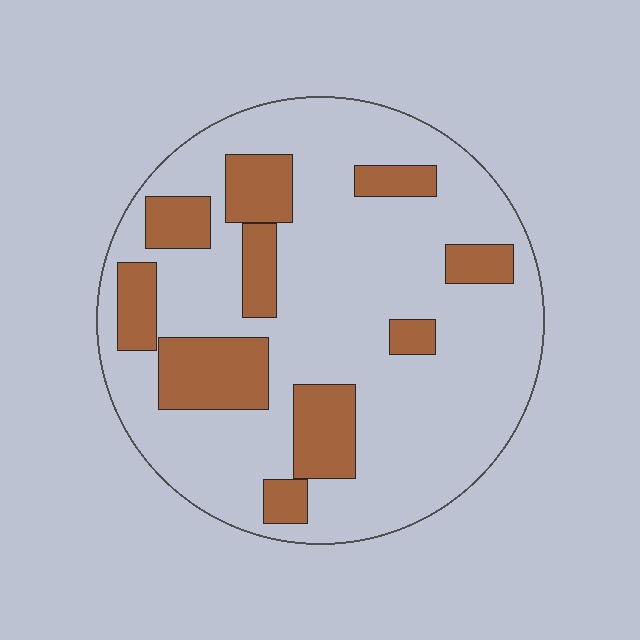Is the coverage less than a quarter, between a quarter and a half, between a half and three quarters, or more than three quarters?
Less than a quarter.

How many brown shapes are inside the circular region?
10.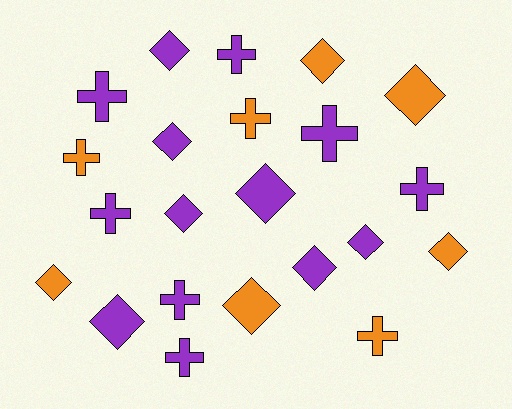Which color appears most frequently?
Purple, with 14 objects.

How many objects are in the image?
There are 22 objects.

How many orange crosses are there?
There are 3 orange crosses.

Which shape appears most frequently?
Diamond, with 12 objects.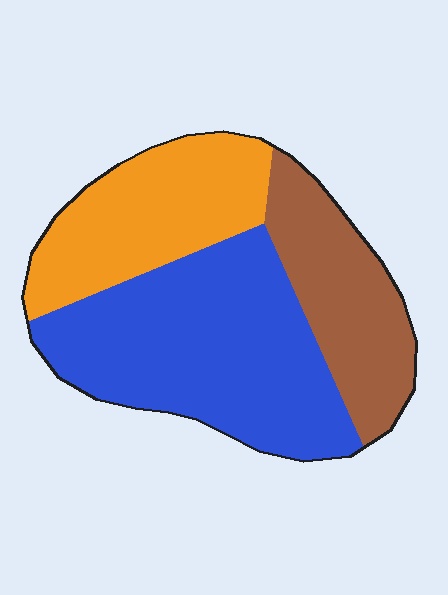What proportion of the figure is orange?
Orange takes up between a sixth and a third of the figure.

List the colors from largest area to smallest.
From largest to smallest: blue, orange, brown.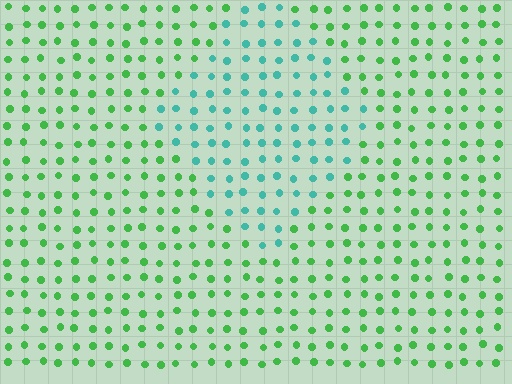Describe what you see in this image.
The image is filled with small green elements in a uniform arrangement. A diamond-shaped region is visible where the elements are tinted to a slightly different hue, forming a subtle color boundary.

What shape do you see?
I see a diamond.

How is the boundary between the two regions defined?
The boundary is defined purely by a slight shift in hue (about 48 degrees). Spacing, size, and orientation are identical on both sides.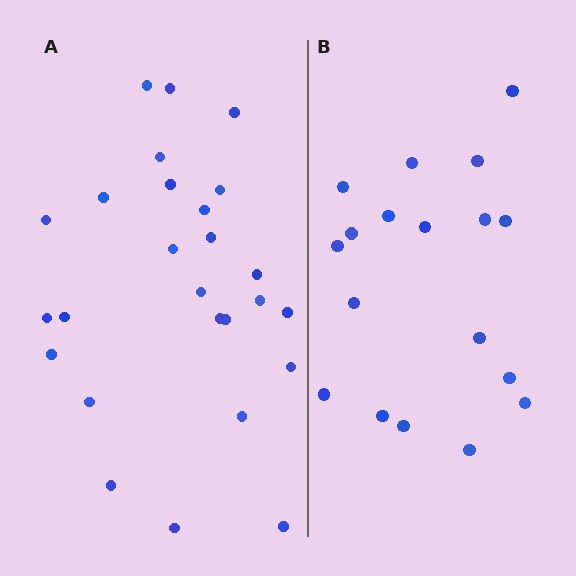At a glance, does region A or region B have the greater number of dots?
Region A (the left region) has more dots.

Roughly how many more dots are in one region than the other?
Region A has roughly 8 or so more dots than region B.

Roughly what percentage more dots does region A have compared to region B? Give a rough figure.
About 45% more.